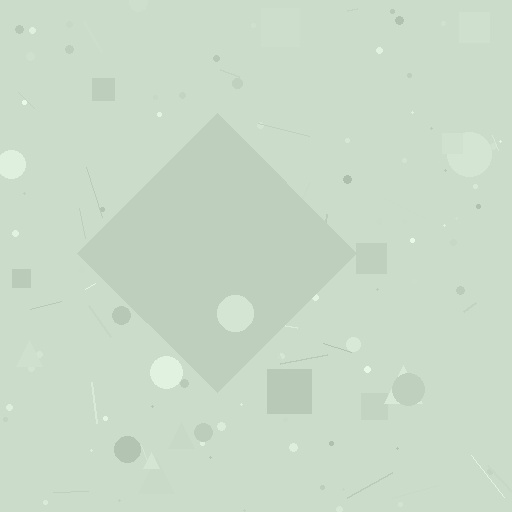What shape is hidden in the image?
A diamond is hidden in the image.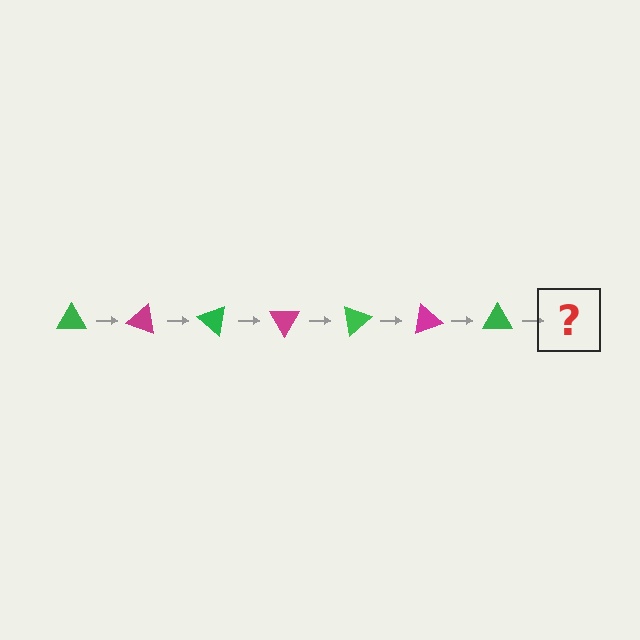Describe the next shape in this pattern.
It should be a magenta triangle, rotated 140 degrees from the start.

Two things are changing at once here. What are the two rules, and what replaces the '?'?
The two rules are that it rotates 20 degrees each step and the color cycles through green and magenta. The '?' should be a magenta triangle, rotated 140 degrees from the start.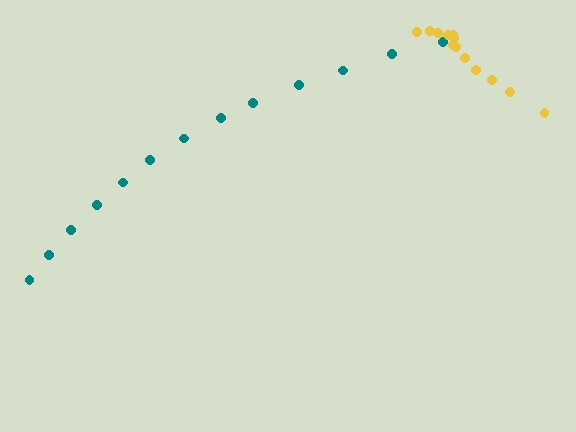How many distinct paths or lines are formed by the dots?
There are 2 distinct paths.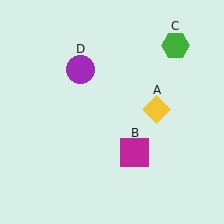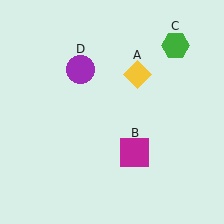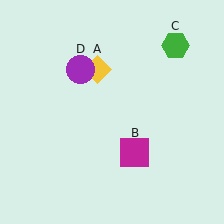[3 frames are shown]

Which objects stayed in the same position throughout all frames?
Magenta square (object B) and green hexagon (object C) and purple circle (object D) remained stationary.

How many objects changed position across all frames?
1 object changed position: yellow diamond (object A).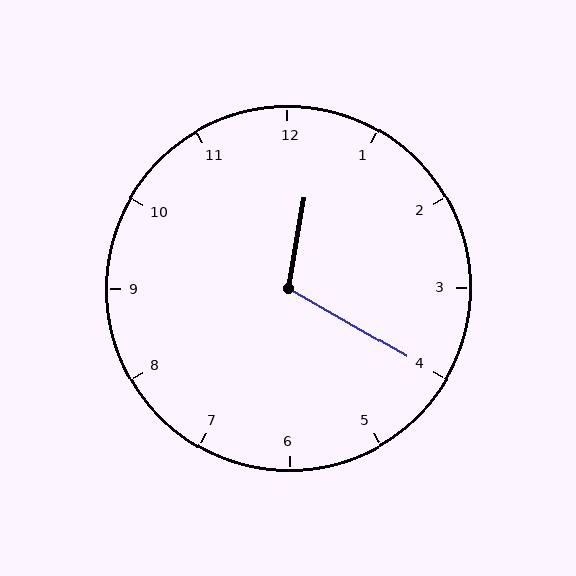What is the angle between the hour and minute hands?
Approximately 110 degrees.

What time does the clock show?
12:20.